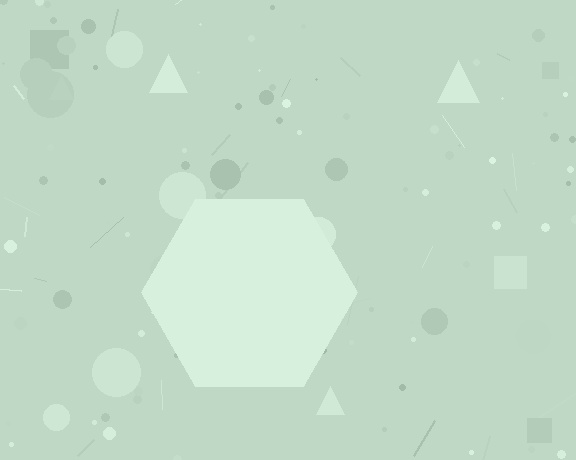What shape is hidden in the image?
A hexagon is hidden in the image.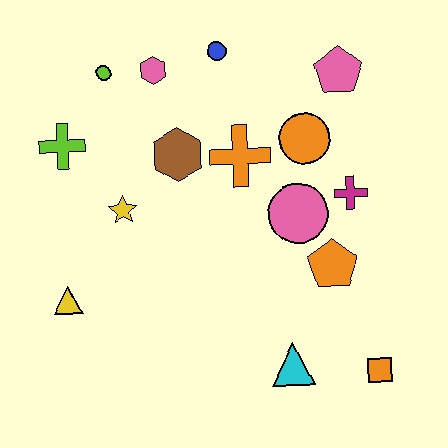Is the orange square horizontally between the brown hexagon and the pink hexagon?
No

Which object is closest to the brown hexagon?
The orange cross is closest to the brown hexagon.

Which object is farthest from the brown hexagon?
The orange square is farthest from the brown hexagon.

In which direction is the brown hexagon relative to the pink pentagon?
The brown hexagon is to the left of the pink pentagon.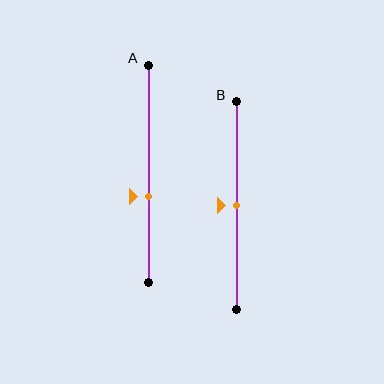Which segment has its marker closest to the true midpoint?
Segment B has its marker closest to the true midpoint.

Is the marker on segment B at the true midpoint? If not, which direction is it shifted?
Yes, the marker on segment B is at the true midpoint.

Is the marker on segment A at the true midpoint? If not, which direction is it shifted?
No, the marker on segment A is shifted downward by about 10% of the segment length.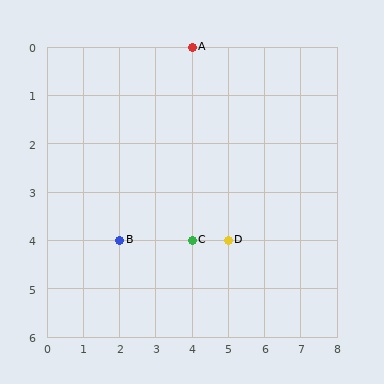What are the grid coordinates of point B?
Point B is at grid coordinates (2, 4).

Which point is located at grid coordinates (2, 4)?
Point B is at (2, 4).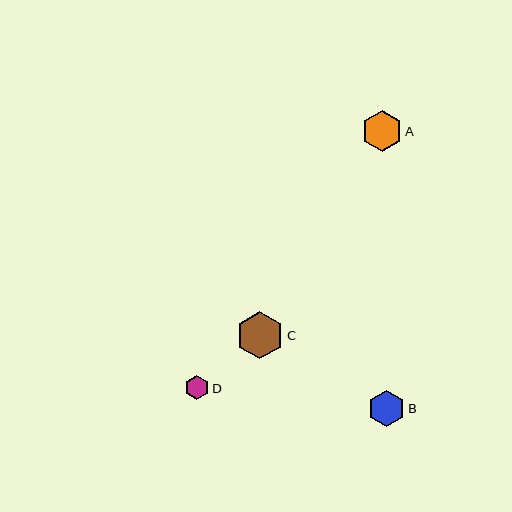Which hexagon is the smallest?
Hexagon D is the smallest with a size of approximately 24 pixels.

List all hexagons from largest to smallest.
From largest to smallest: C, A, B, D.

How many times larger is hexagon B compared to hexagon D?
Hexagon B is approximately 1.5 times the size of hexagon D.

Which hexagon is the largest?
Hexagon C is the largest with a size of approximately 48 pixels.